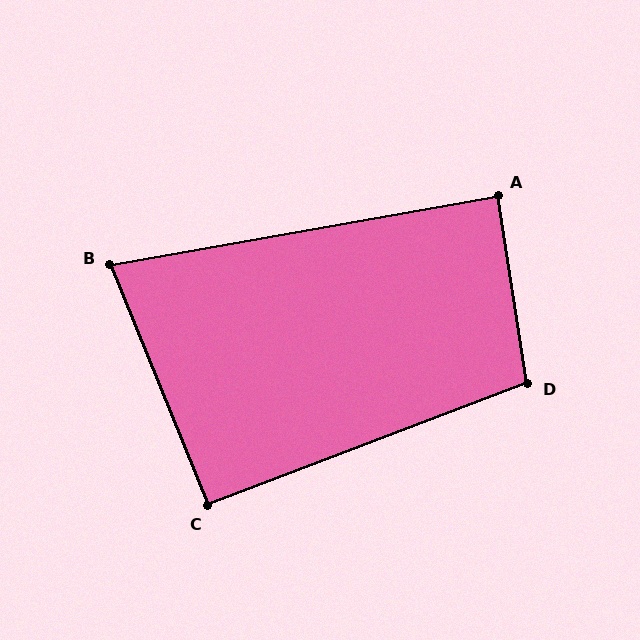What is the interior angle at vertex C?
Approximately 91 degrees (approximately right).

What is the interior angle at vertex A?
Approximately 89 degrees (approximately right).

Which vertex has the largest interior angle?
D, at approximately 102 degrees.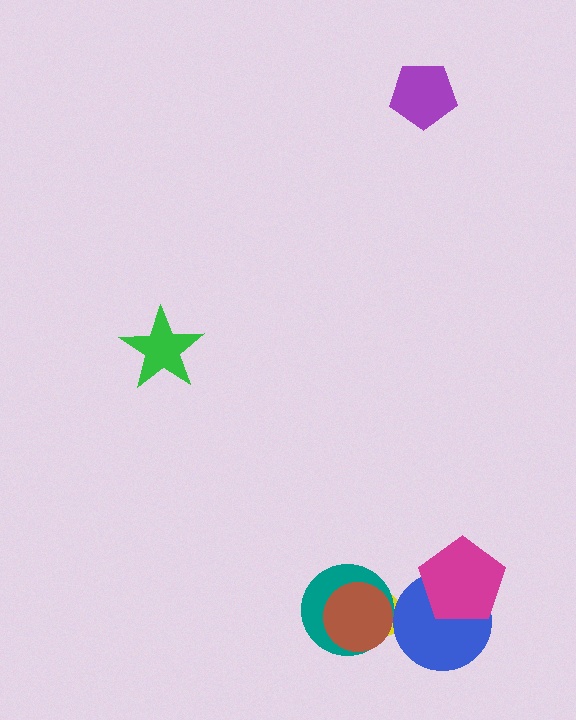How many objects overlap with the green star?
0 objects overlap with the green star.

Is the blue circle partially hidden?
Yes, it is partially covered by another shape.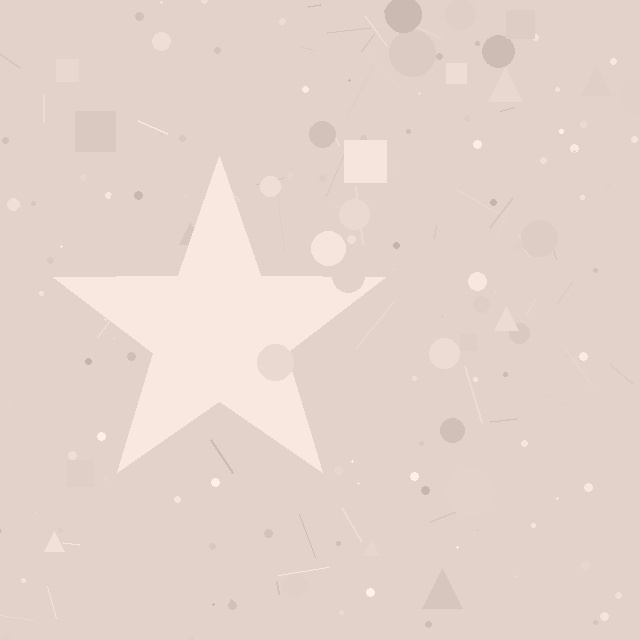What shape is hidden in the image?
A star is hidden in the image.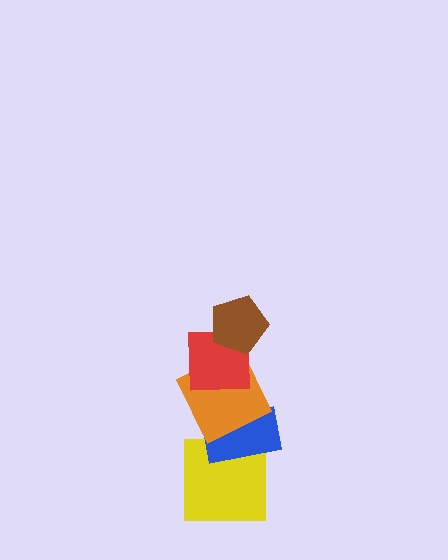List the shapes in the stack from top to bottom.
From top to bottom: the brown pentagon, the red square, the orange square, the blue rectangle, the yellow square.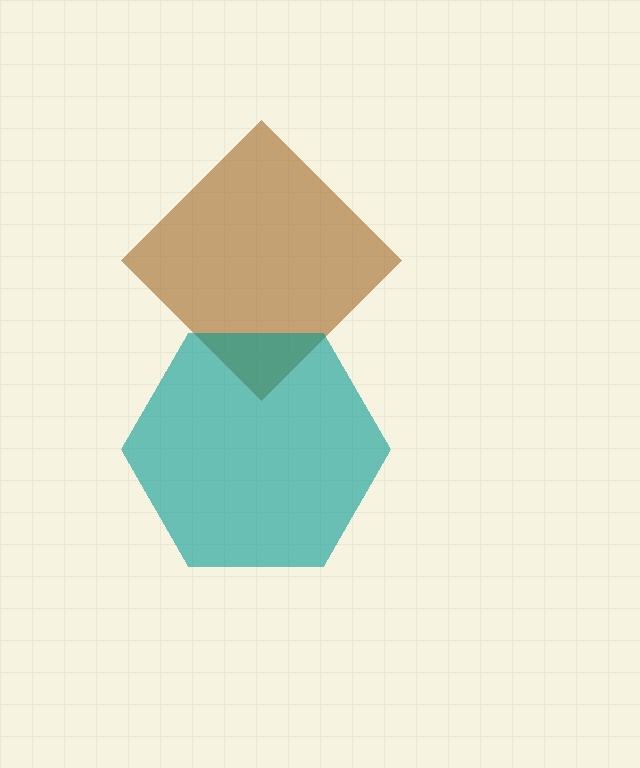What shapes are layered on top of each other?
The layered shapes are: a brown diamond, a teal hexagon.